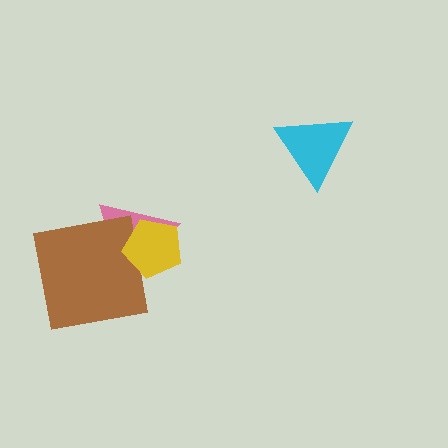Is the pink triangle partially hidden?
Yes, it is partially covered by another shape.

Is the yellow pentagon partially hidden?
No, no other shape covers it.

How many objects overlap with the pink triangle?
2 objects overlap with the pink triangle.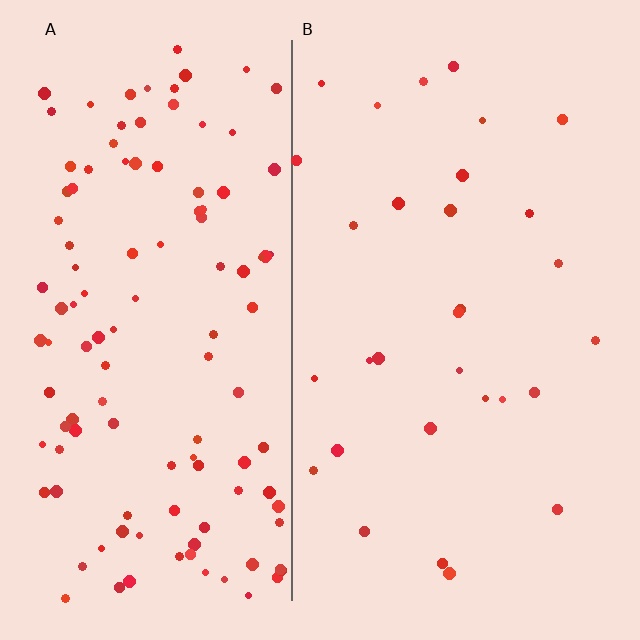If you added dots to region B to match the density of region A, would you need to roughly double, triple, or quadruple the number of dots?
Approximately quadruple.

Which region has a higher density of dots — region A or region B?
A (the left).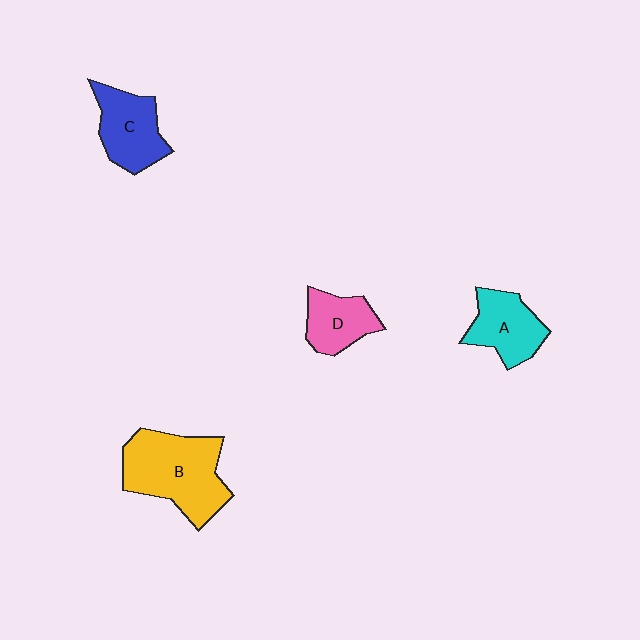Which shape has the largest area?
Shape B (yellow).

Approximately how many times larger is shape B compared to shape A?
Approximately 1.7 times.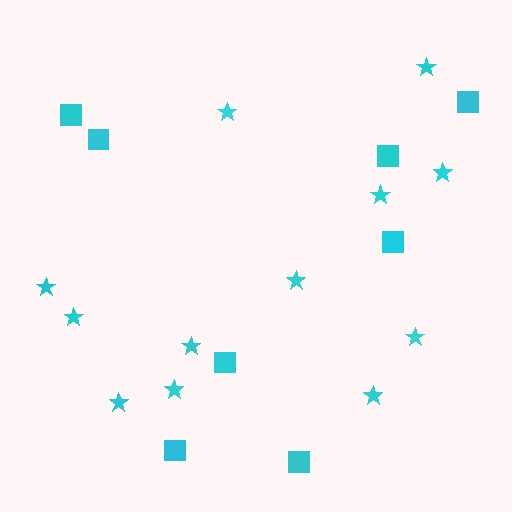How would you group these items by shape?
There are 2 groups: one group of stars (12) and one group of squares (8).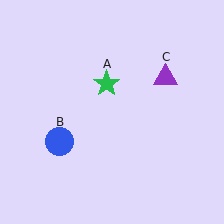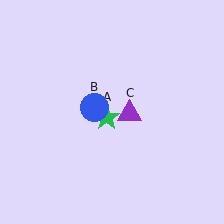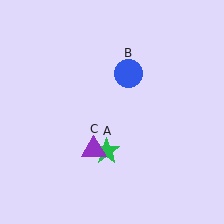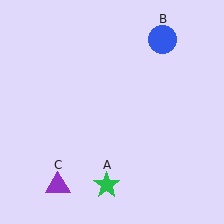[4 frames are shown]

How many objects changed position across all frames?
3 objects changed position: green star (object A), blue circle (object B), purple triangle (object C).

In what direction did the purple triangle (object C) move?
The purple triangle (object C) moved down and to the left.